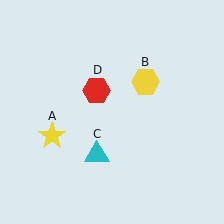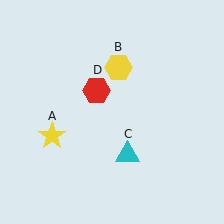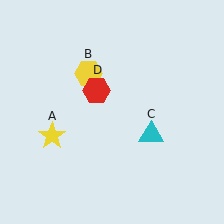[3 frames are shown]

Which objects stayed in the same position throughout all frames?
Yellow star (object A) and red hexagon (object D) remained stationary.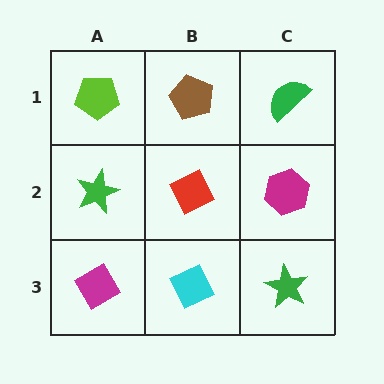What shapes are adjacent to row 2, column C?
A green semicircle (row 1, column C), a green star (row 3, column C), a red diamond (row 2, column B).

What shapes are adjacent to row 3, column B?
A red diamond (row 2, column B), a magenta diamond (row 3, column A), a green star (row 3, column C).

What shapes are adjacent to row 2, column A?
A lime pentagon (row 1, column A), a magenta diamond (row 3, column A), a red diamond (row 2, column B).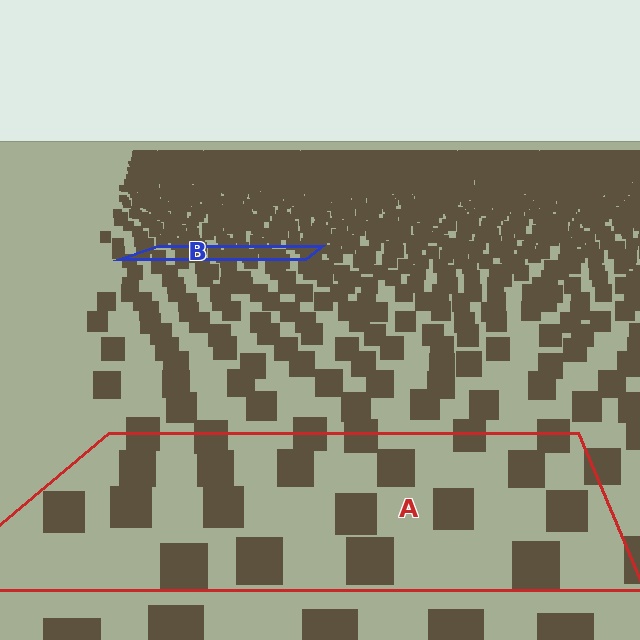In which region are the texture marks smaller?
The texture marks are smaller in region B, because it is farther away.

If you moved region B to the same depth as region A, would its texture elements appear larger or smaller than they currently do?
They would appear larger. At a closer depth, the same texture elements are projected at a bigger on-screen size.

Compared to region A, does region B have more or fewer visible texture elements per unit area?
Region B has more texture elements per unit area — they are packed more densely because it is farther away.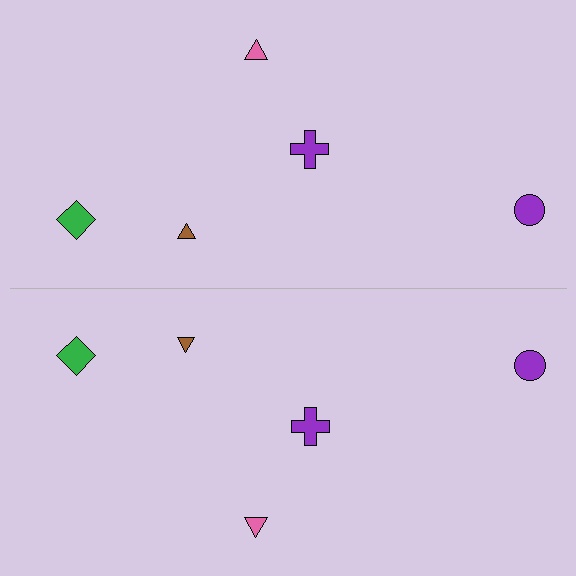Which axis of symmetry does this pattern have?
The pattern has a horizontal axis of symmetry running through the center of the image.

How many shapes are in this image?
There are 10 shapes in this image.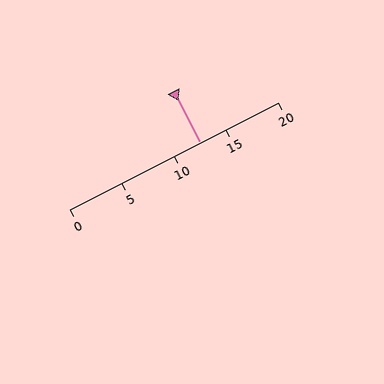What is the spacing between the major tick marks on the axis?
The major ticks are spaced 5 apart.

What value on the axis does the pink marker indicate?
The marker indicates approximately 12.5.